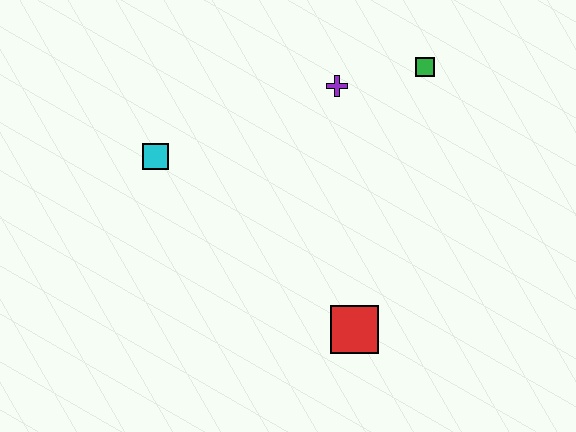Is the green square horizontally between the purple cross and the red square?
No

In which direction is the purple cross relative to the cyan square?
The purple cross is to the right of the cyan square.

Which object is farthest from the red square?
The green square is farthest from the red square.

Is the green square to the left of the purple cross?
No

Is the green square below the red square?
No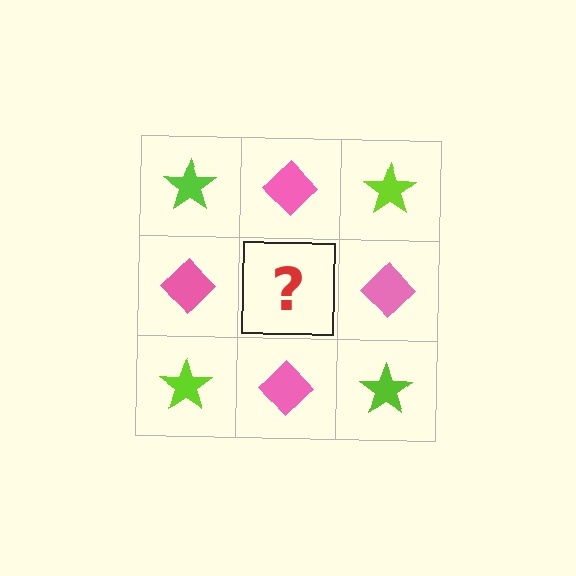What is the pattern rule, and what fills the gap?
The rule is that it alternates lime star and pink diamond in a checkerboard pattern. The gap should be filled with a lime star.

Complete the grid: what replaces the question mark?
The question mark should be replaced with a lime star.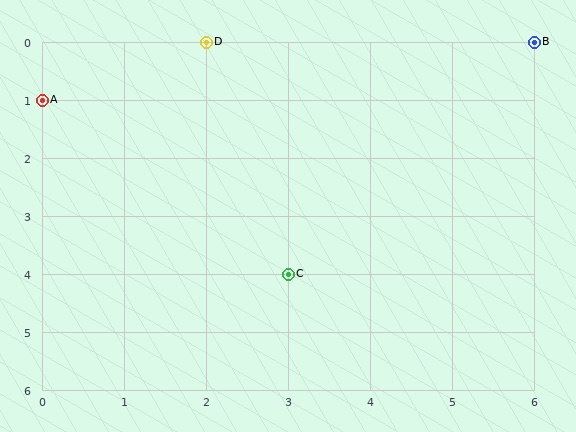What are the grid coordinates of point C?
Point C is at grid coordinates (3, 4).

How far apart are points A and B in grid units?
Points A and B are 6 columns and 1 row apart (about 6.1 grid units diagonally).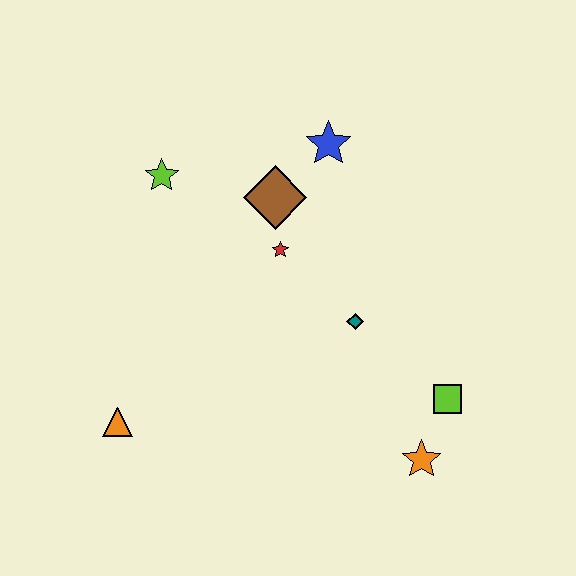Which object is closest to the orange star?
The lime square is closest to the orange star.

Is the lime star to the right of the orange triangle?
Yes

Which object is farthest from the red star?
The orange star is farthest from the red star.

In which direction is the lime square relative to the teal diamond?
The lime square is to the right of the teal diamond.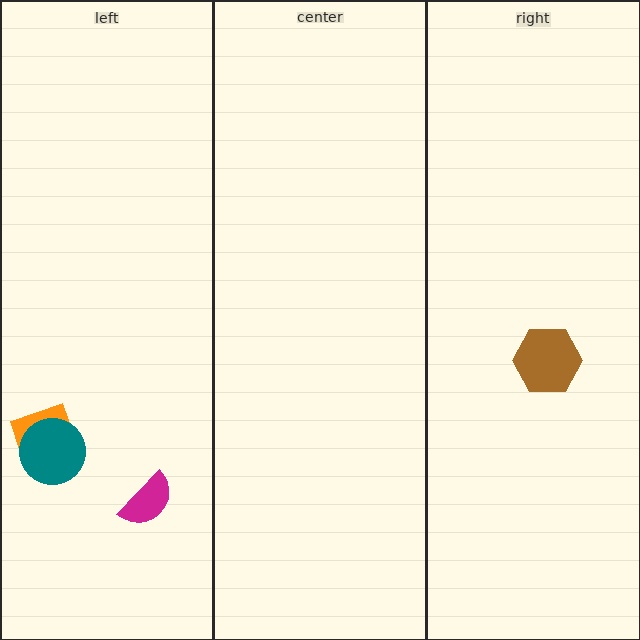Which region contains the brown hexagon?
The right region.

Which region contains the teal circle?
The left region.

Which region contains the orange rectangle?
The left region.